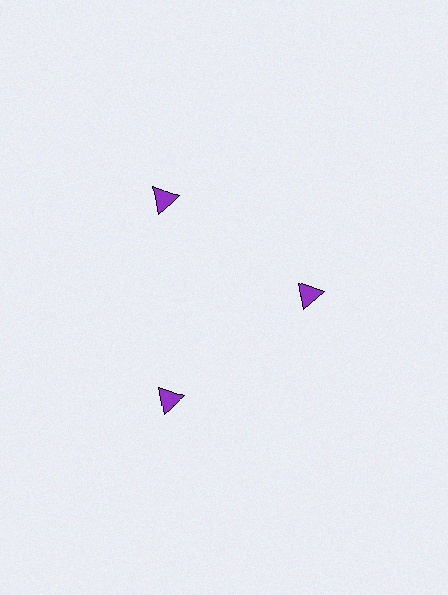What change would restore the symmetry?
The symmetry would be restored by moving it outward, back onto the ring so that all 3 triangles sit at equal angles and equal distance from the center.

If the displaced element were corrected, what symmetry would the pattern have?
It would have 3-fold rotational symmetry — the pattern would map onto itself every 120 degrees.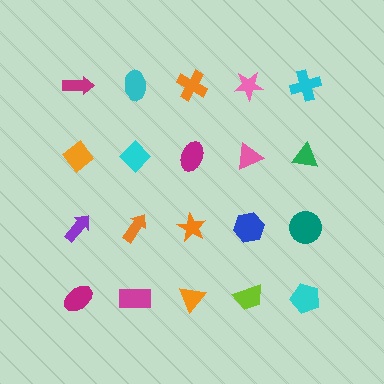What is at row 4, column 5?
A cyan pentagon.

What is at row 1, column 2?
A cyan ellipse.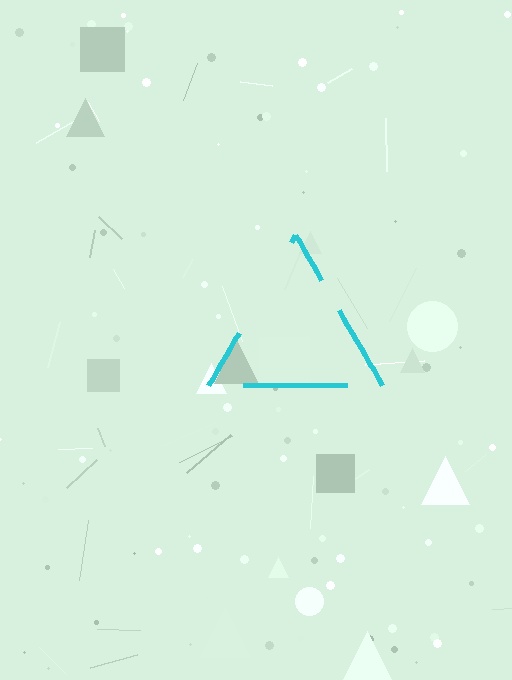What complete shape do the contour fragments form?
The contour fragments form a triangle.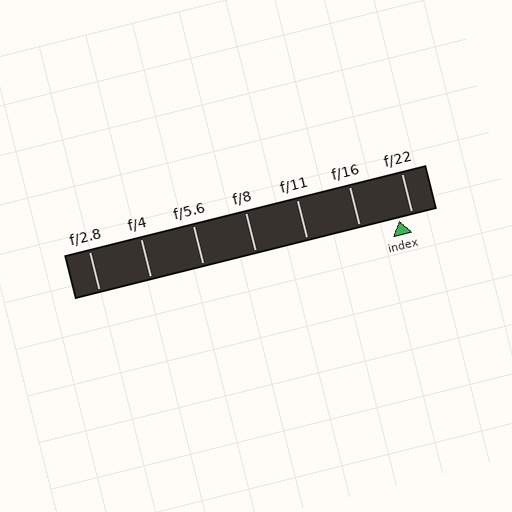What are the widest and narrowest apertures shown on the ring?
The widest aperture shown is f/2.8 and the narrowest is f/22.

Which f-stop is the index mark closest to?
The index mark is closest to f/22.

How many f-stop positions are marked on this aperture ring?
There are 7 f-stop positions marked.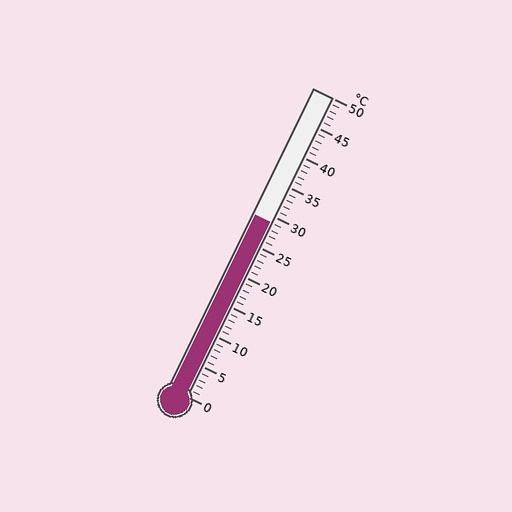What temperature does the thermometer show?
The thermometer shows approximately 29°C.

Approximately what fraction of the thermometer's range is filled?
The thermometer is filled to approximately 60% of its range.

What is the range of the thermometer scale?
The thermometer scale ranges from 0°C to 50°C.